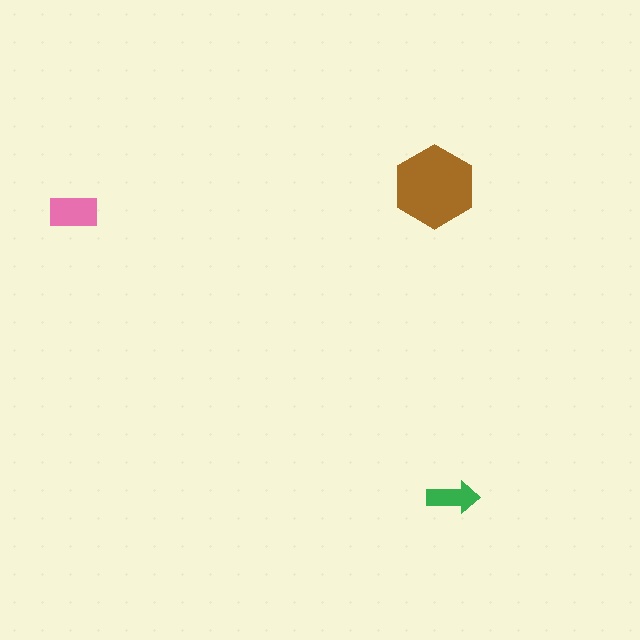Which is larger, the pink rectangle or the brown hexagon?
The brown hexagon.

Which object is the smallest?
The green arrow.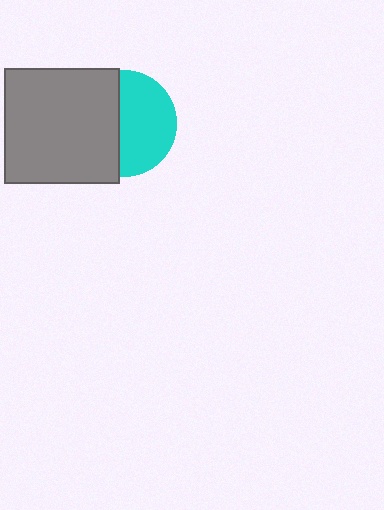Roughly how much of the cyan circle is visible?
About half of it is visible (roughly 55%).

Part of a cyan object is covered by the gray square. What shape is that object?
It is a circle.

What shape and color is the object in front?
The object in front is a gray square.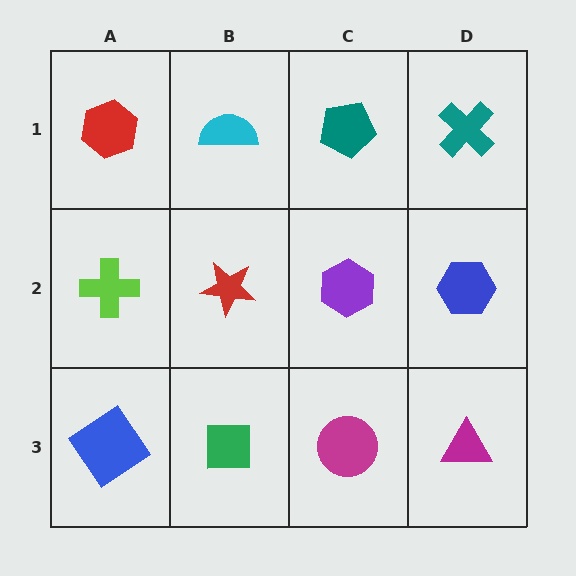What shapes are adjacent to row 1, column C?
A purple hexagon (row 2, column C), a cyan semicircle (row 1, column B), a teal cross (row 1, column D).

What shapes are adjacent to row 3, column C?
A purple hexagon (row 2, column C), a green square (row 3, column B), a magenta triangle (row 3, column D).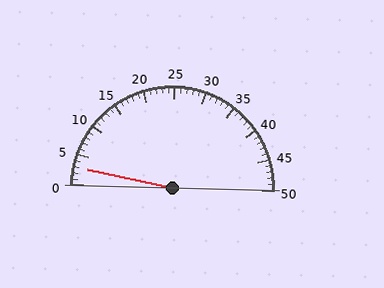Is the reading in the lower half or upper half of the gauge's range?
The reading is in the lower half of the range (0 to 50).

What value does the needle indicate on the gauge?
The needle indicates approximately 3.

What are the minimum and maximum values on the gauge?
The gauge ranges from 0 to 50.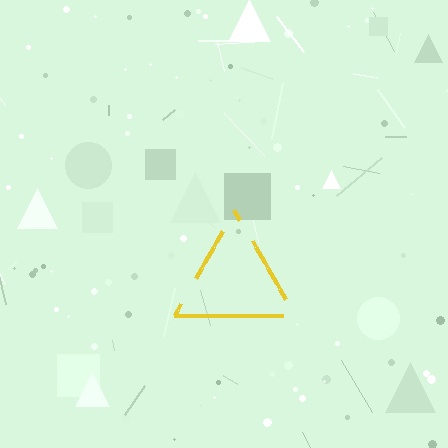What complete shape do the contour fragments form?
The contour fragments form a triangle.